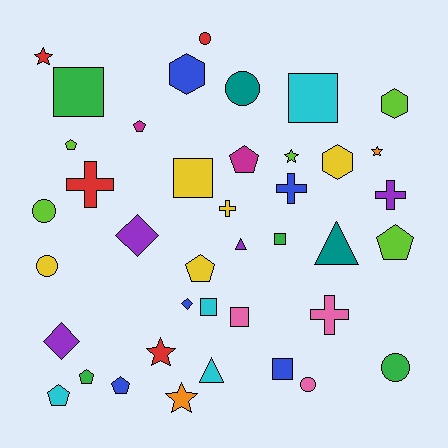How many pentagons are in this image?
There are 8 pentagons.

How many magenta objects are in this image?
There are 2 magenta objects.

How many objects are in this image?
There are 40 objects.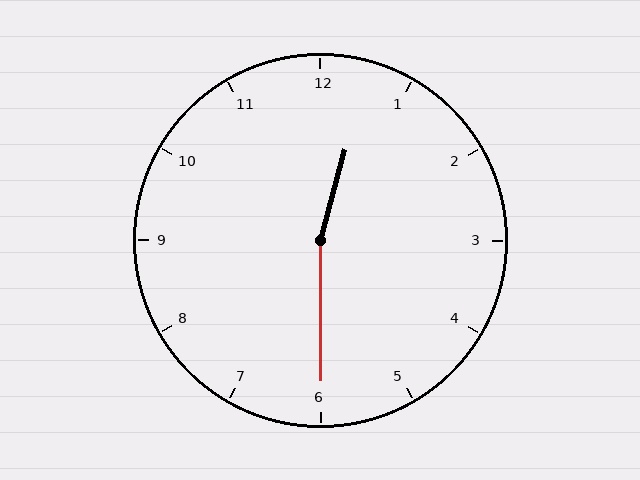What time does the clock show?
12:30.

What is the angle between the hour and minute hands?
Approximately 165 degrees.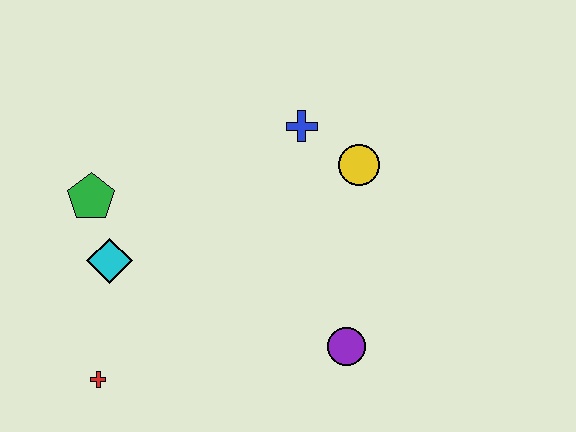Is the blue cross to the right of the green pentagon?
Yes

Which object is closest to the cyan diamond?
The green pentagon is closest to the cyan diamond.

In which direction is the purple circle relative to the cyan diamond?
The purple circle is to the right of the cyan diamond.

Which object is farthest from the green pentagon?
The purple circle is farthest from the green pentagon.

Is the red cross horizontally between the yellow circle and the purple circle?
No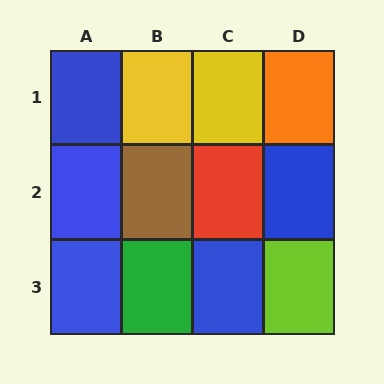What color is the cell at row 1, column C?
Yellow.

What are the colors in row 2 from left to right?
Blue, brown, red, blue.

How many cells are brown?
1 cell is brown.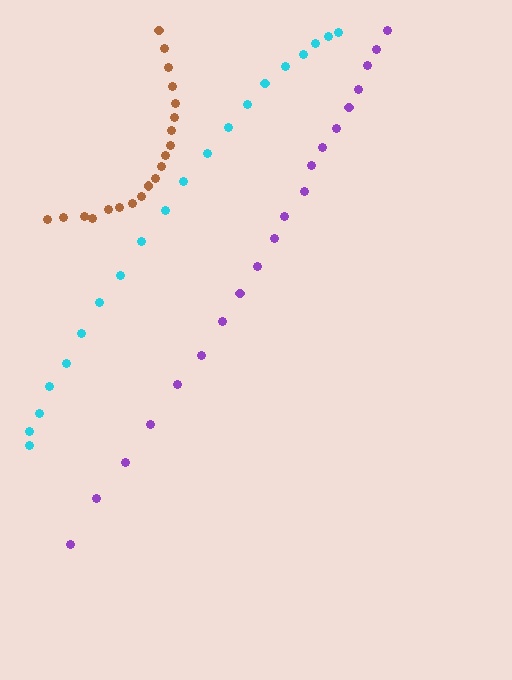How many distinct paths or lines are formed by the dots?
There are 3 distinct paths.